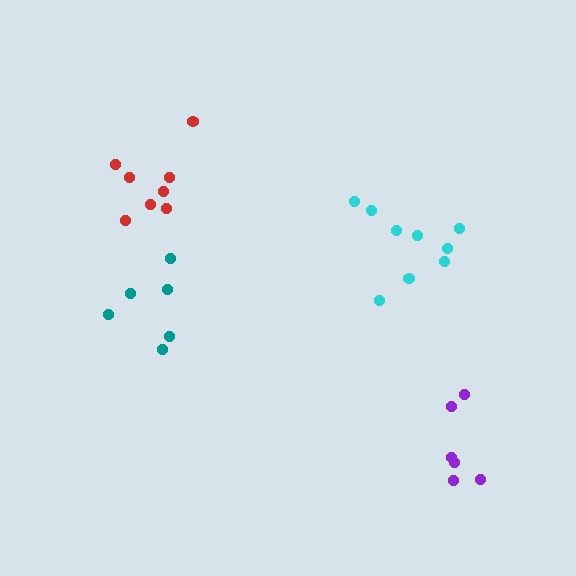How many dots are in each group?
Group 1: 6 dots, Group 2: 6 dots, Group 3: 8 dots, Group 4: 9 dots (29 total).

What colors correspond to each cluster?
The clusters are colored: purple, teal, red, cyan.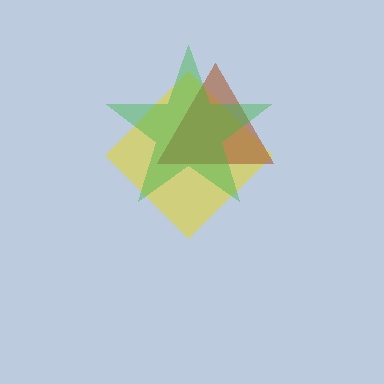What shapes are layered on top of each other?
The layered shapes are: a yellow diamond, a brown triangle, a green star.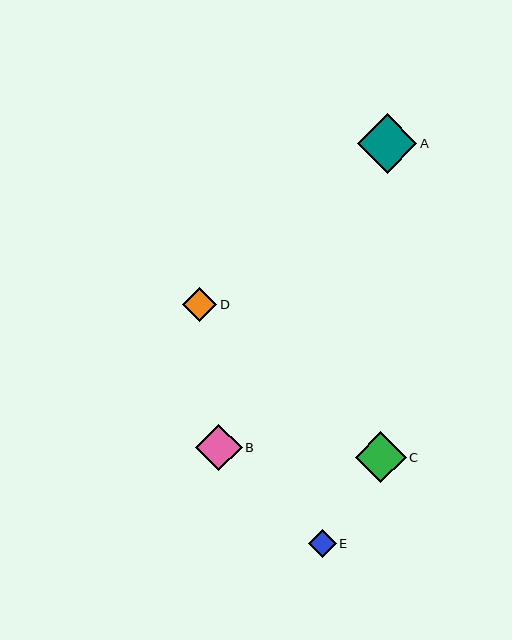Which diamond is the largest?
Diamond A is the largest with a size of approximately 59 pixels.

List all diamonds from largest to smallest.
From largest to smallest: A, C, B, D, E.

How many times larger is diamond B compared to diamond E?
Diamond B is approximately 1.7 times the size of diamond E.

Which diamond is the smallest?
Diamond E is the smallest with a size of approximately 28 pixels.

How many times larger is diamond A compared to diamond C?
Diamond A is approximately 1.2 times the size of diamond C.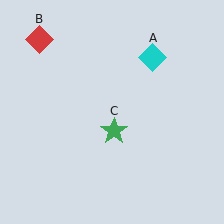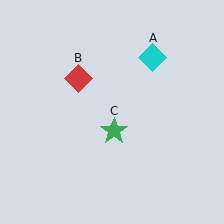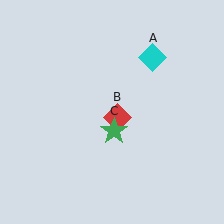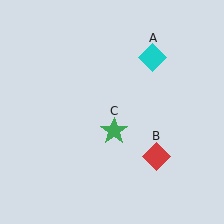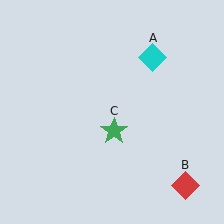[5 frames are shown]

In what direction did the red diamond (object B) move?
The red diamond (object B) moved down and to the right.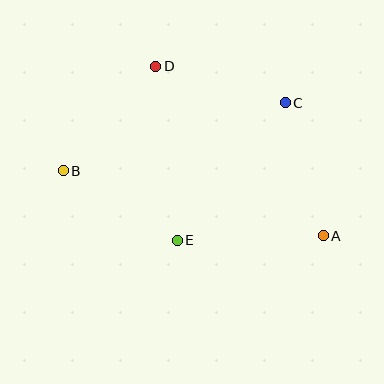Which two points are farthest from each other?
Points A and B are farthest from each other.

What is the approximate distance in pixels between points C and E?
The distance between C and E is approximately 175 pixels.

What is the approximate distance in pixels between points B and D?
The distance between B and D is approximately 140 pixels.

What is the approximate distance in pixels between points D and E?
The distance between D and E is approximately 175 pixels.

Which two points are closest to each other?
Points B and E are closest to each other.